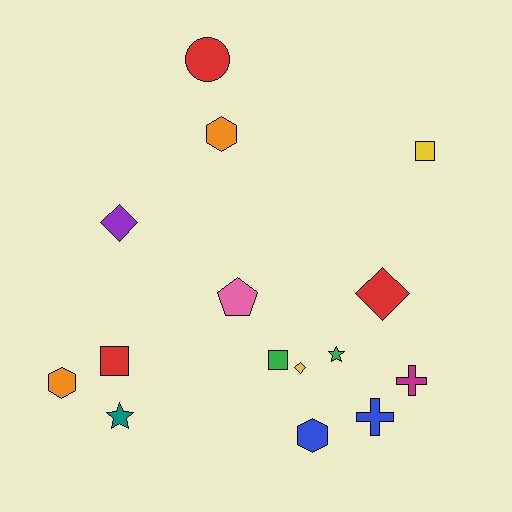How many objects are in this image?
There are 15 objects.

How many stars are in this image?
There are 2 stars.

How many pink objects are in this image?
There is 1 pink object.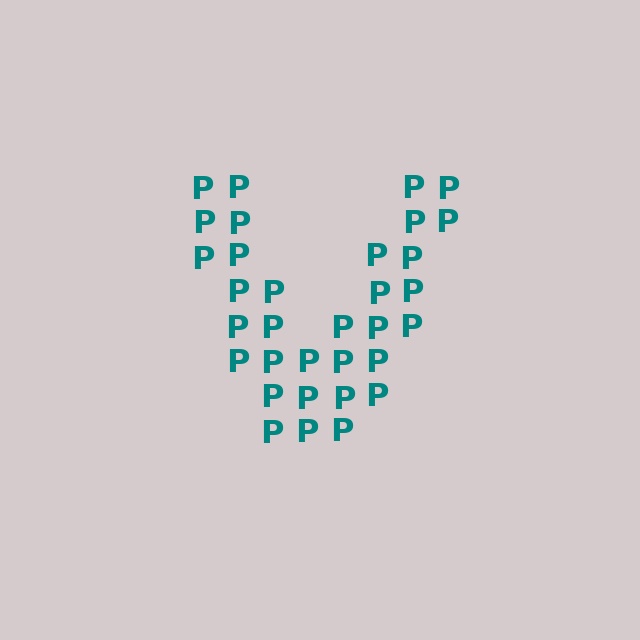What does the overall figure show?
The overall figure shows the letter V.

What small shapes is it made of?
It is made of small letter P's.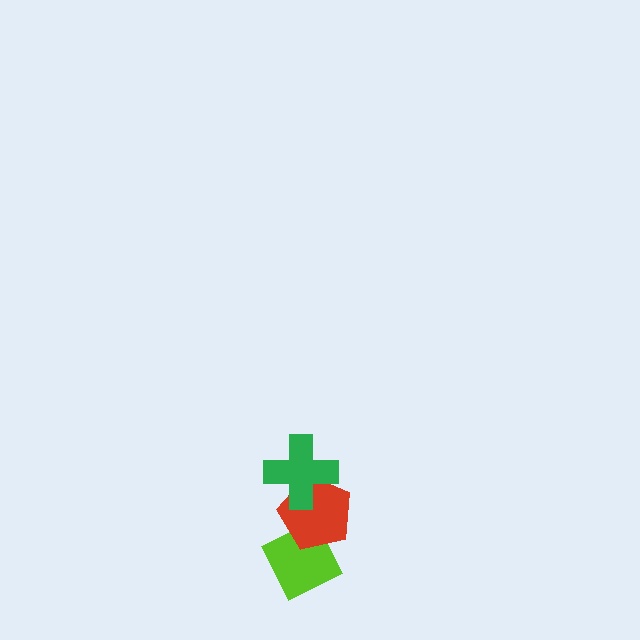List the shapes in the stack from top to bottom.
From top to bottom: the green cross, the red pentagon, the lime diamond.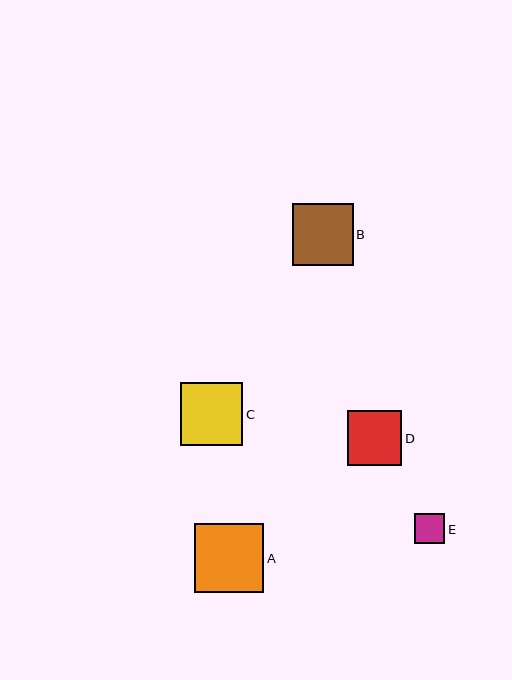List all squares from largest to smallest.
From largest to smallest: A, C, B, D, E.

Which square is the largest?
Square A is the largest with a size of approximately 69 pixels.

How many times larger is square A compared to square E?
Square A is approximately 2.3 times the size of square E.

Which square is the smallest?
Square E is the smallest with a size of approximately 30 pixels.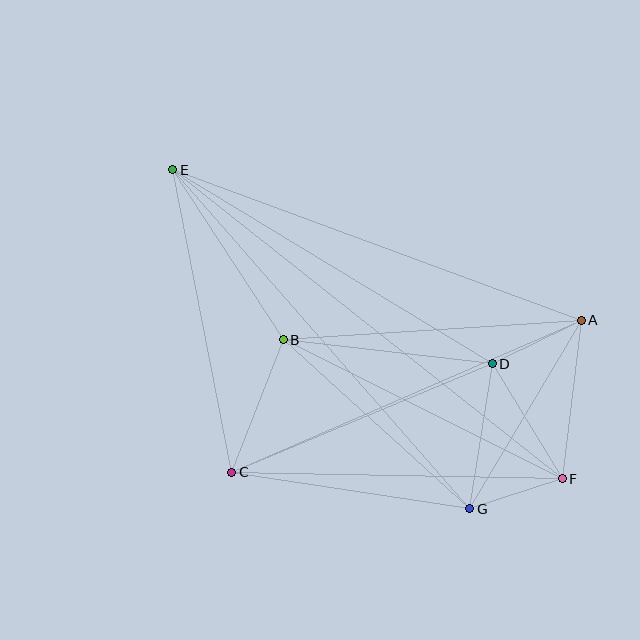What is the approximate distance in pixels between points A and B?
The distance between A and B is approximately 299 pixels.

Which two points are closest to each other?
Points F and G are closest to each other.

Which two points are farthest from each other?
Points E and F are farthest from each other.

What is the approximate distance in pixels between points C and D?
The distance between C and D is approximately 282 pixels.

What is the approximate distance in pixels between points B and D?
The distance between B and D is approximately 210 pixels.